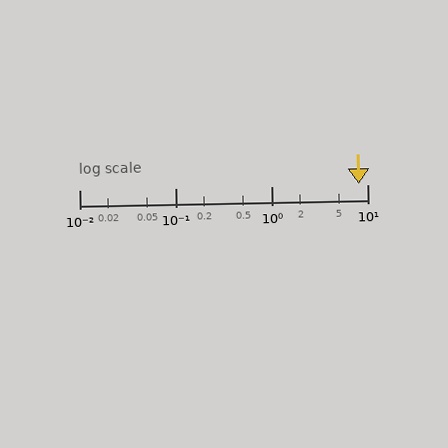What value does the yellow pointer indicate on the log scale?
The pointer indicates approximately 8.2.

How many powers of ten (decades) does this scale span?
The scale spans 3 decades, from 0.01 to 10.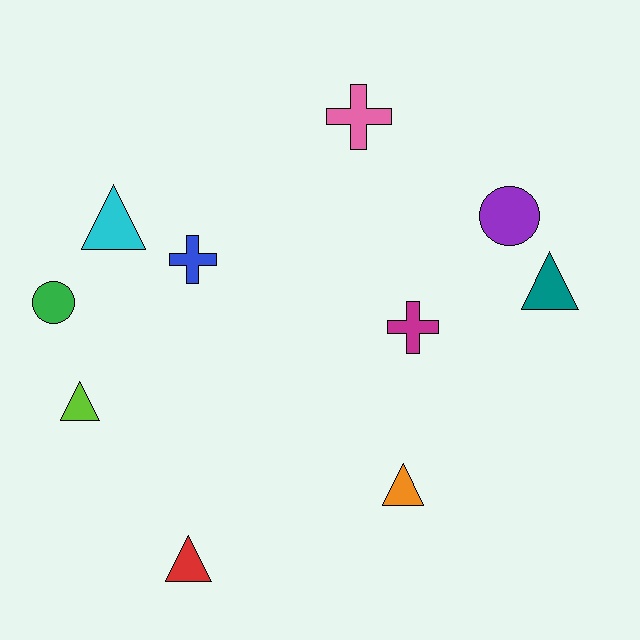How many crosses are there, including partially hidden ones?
There are 3 crosses.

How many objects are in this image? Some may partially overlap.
There are 10 objects.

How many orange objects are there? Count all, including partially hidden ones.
There is 1 orange object.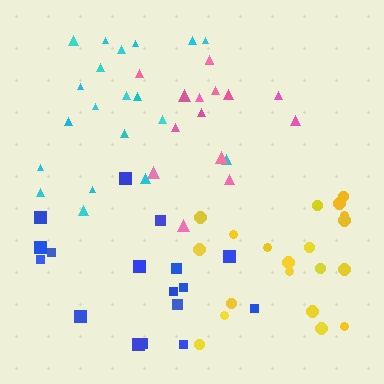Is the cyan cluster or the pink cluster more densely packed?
Pink.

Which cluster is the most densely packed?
Pink.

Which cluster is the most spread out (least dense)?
Cyan.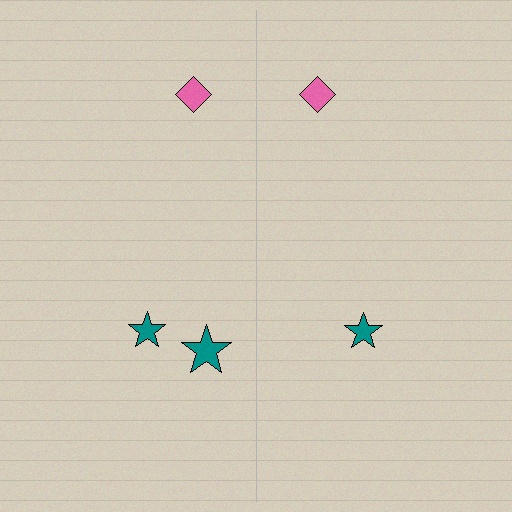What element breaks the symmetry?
A teal star is missing from the right side.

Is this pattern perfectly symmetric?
No, the pattern is not perfectly symmetric. A teal star is missing from the right side.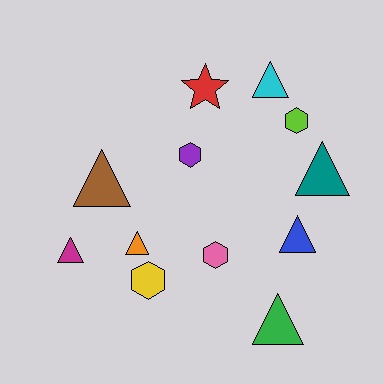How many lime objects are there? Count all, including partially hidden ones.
There is 1 lime object.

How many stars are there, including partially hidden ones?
There is 1 star.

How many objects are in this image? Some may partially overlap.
There are 12 objects.